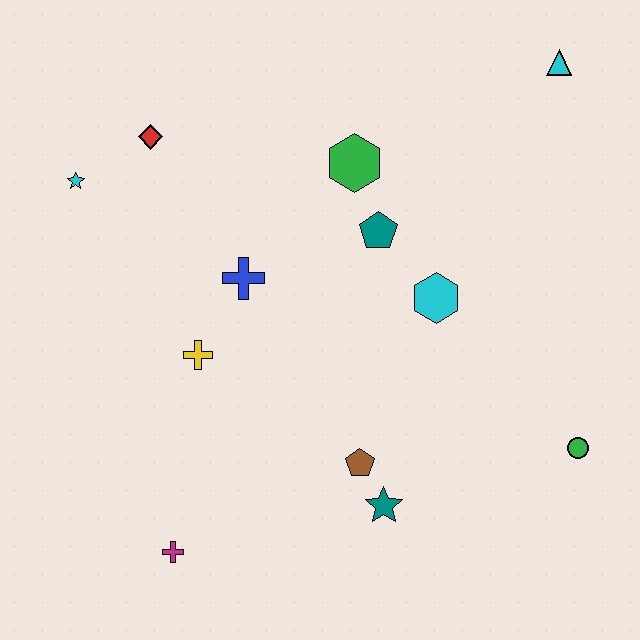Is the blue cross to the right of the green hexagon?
No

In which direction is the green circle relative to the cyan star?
The green circle is to the right of the cyan star.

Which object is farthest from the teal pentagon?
The magenta cross is farthest from the teal pentagon.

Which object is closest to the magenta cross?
The yellow cross is closest to the magenta cross.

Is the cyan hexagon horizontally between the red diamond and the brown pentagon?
No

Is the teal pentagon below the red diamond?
Yes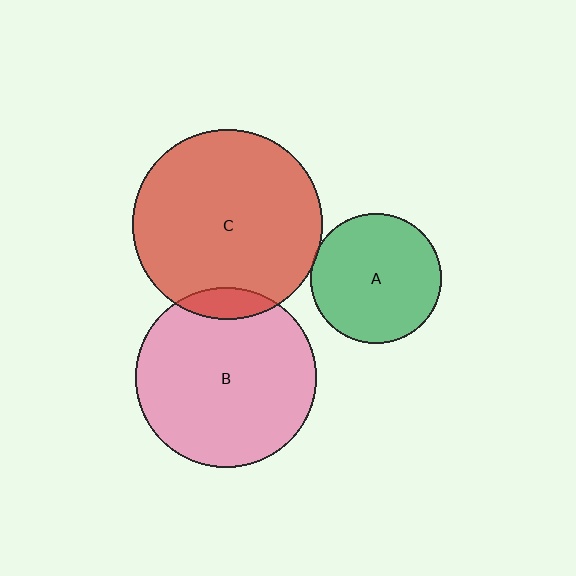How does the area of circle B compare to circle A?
Approximately 1.9 times.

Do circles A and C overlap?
Yes.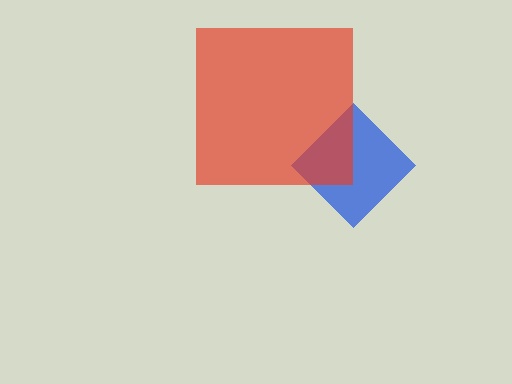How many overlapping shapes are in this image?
There are 2 overlapping shapes in the image.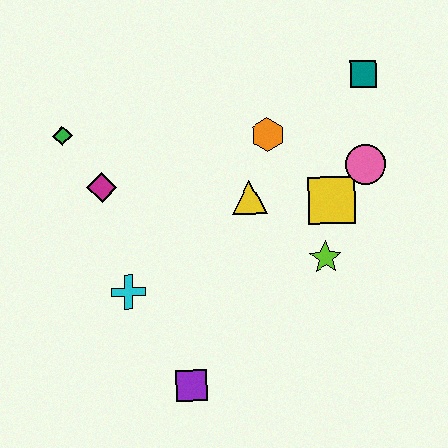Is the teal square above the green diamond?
Yes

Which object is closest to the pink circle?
The yellow square is closest to the pink circle.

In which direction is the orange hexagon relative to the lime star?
The orange hexagon is above the lime star.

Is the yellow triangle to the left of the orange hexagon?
Yes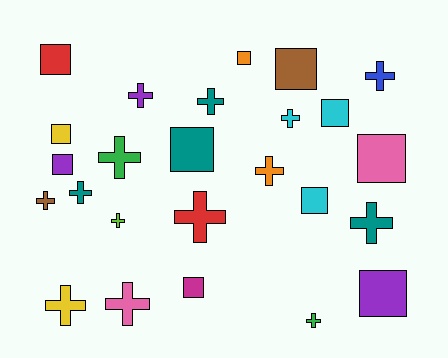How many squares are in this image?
There are 11 squares.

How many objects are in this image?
There are 25 objects.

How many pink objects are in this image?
There are 2 pink objects.